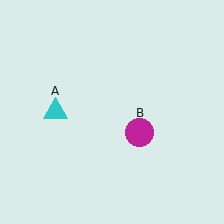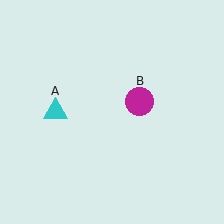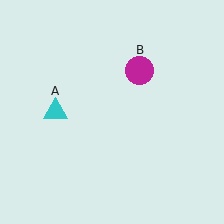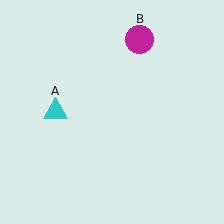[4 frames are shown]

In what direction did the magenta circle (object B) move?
The magenta circle (object B) moved up.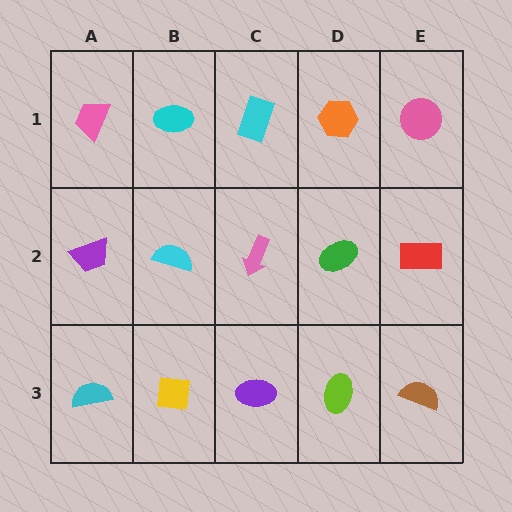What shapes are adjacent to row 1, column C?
A pink arrow (row 2, column C), a cyan ellipse (row 1, column B), an orange hexagon (row 1, column D).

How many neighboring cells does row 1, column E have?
2.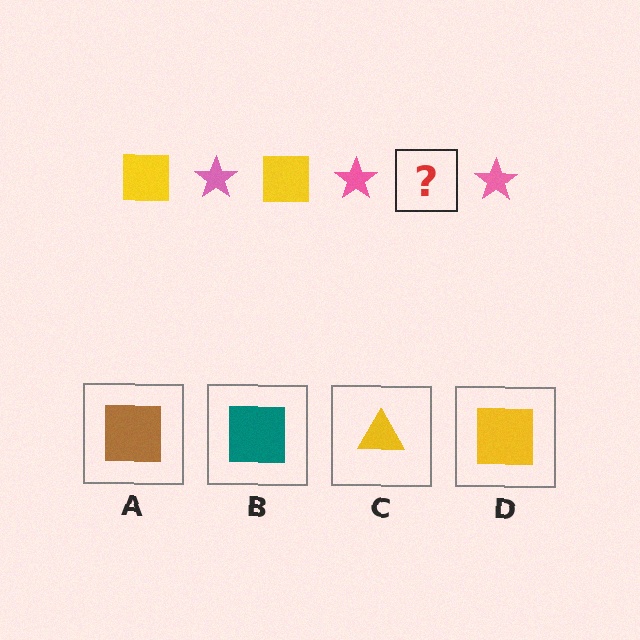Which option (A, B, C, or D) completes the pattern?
D.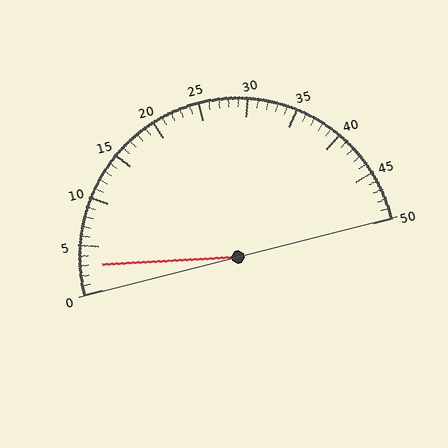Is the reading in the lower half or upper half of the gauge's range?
The reading is in the lower half of the range (0 to 50).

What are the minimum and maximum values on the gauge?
The gauge ranges from 0 to 50.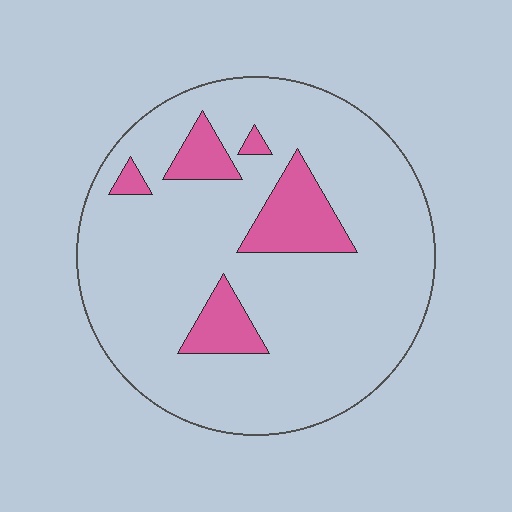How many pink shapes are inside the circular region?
5.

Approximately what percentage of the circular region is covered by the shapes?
Approximately 15%.